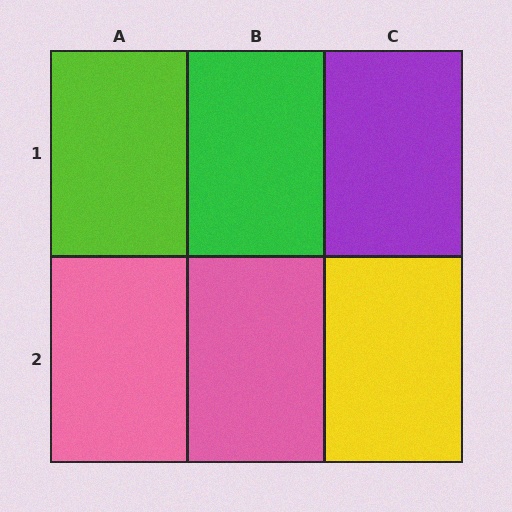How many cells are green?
1 cell is green.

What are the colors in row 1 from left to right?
Lime, green, purple.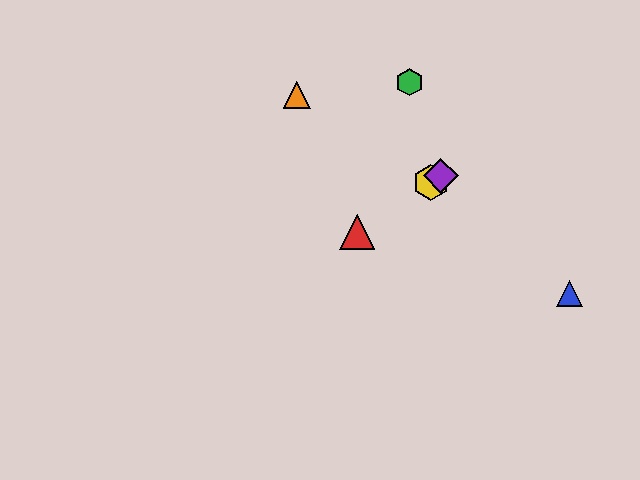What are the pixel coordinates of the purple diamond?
The purple diamond is at (441, 176).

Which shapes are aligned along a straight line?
The red triangle, the yellow hexagon, the purple diamond are aligned along a straight line.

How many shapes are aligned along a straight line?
3 shapes (the red triangle, the yellow hexagon, the purple diamond) are aligned along a straight line.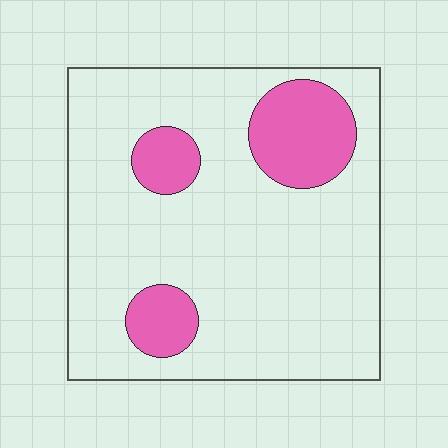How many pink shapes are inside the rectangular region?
3.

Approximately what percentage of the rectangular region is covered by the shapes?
Approximately 20%.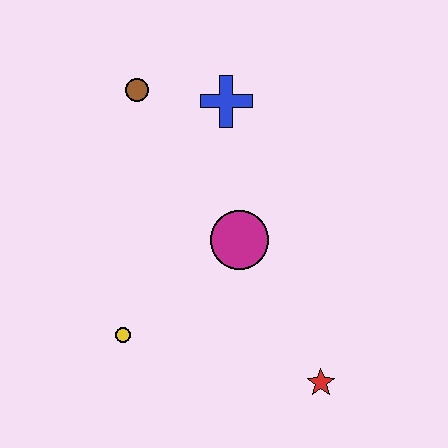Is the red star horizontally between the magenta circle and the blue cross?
No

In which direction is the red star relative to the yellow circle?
The red star is to the right of the yellow circle.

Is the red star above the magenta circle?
No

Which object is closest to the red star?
The magenta circle is closest to the red star.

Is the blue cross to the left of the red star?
Yes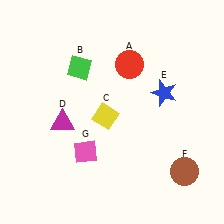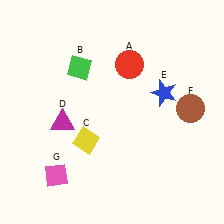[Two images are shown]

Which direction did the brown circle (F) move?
The brown circle (F) moved up.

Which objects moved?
The objects that moved are: the yellow diamond (C), the brown circle (F), the pink diamond (G).